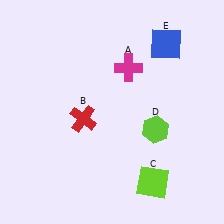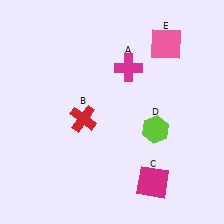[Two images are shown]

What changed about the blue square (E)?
In Image 1, E is blue. In Image 2, it changed to pink.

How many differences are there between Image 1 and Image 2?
There are 2 differences between the two images.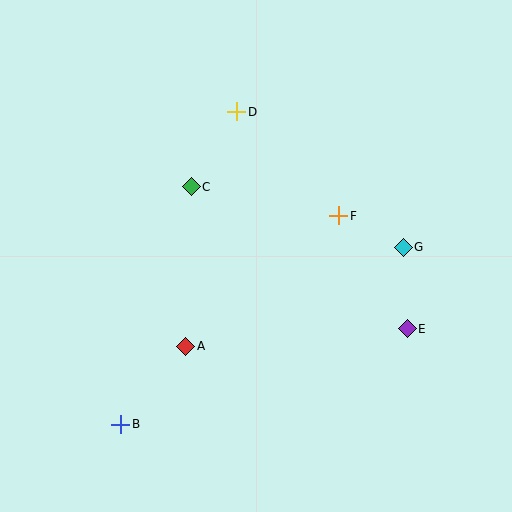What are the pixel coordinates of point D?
Point D is at (237, 112).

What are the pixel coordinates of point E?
Point E is at (407, 329).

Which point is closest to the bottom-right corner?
Point E is closest to the bottom-right corner.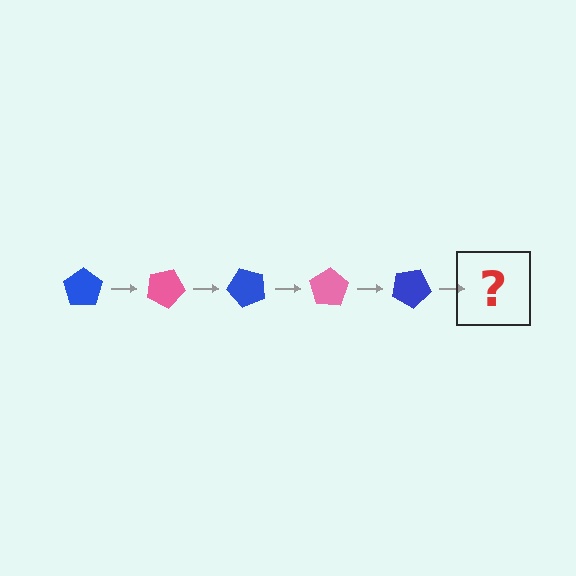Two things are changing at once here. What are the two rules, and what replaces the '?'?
The two rules are that it rotates 25 degrees each step and the color cycles through blue and pink. The '?' should be a pink pentagon, rotated 125 degrees from the start.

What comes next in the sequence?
The next element should be a pink pentagon, rotated 125 degrees from the start.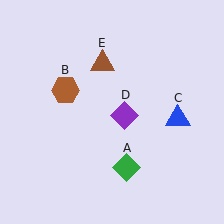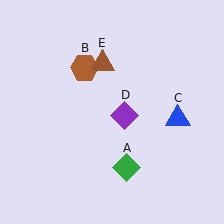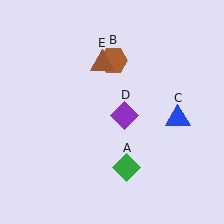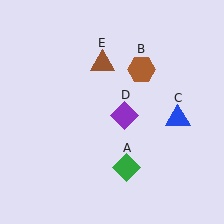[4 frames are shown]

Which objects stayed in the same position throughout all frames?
Green diamond (object A) and blue triangle (object C) and purple diamond (object D) and brown triangle (object E) remained stationary.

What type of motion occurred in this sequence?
The brown hexagon (object B) rotated clockwise around the center of the scene.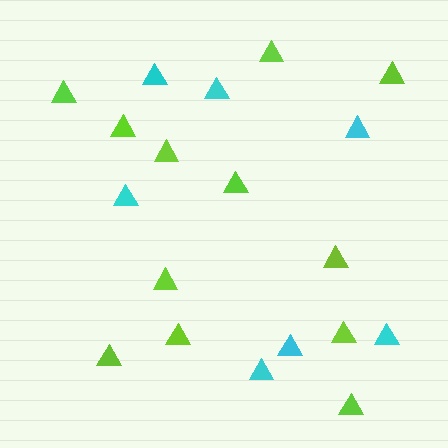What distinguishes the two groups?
There are 2 groups: one group of lime triangles (12) and one group of cyan triangles (7).